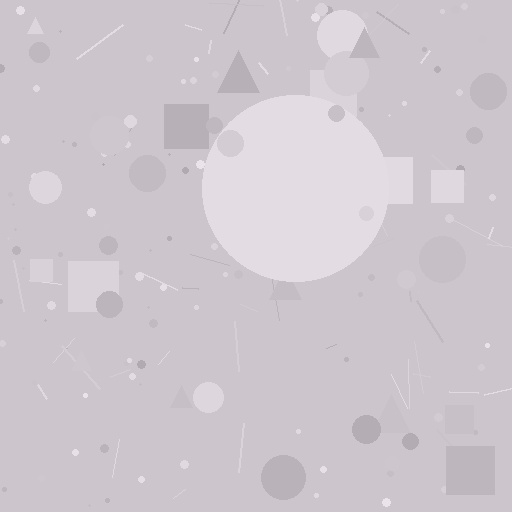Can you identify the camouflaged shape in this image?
The camouflaged shape is a circle.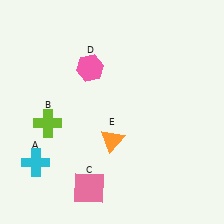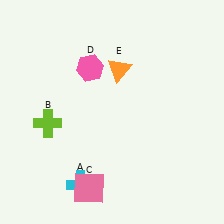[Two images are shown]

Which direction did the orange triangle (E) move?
The orange triangle (E) moved up.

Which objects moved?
The objects that moved are: the cyan cross (A), the orange triangle (E).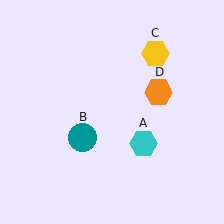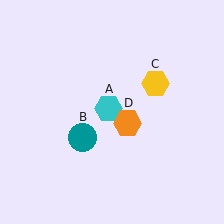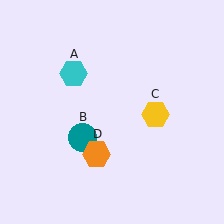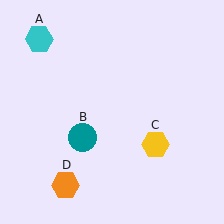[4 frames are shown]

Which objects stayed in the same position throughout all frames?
Teal circle (object B) remained stationary.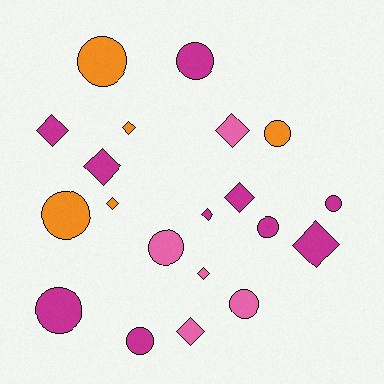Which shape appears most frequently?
Circle, with 10 objects.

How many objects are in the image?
There are 20 objects.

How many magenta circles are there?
There are 5 magenta circles.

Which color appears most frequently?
Magenta, with 10 objects.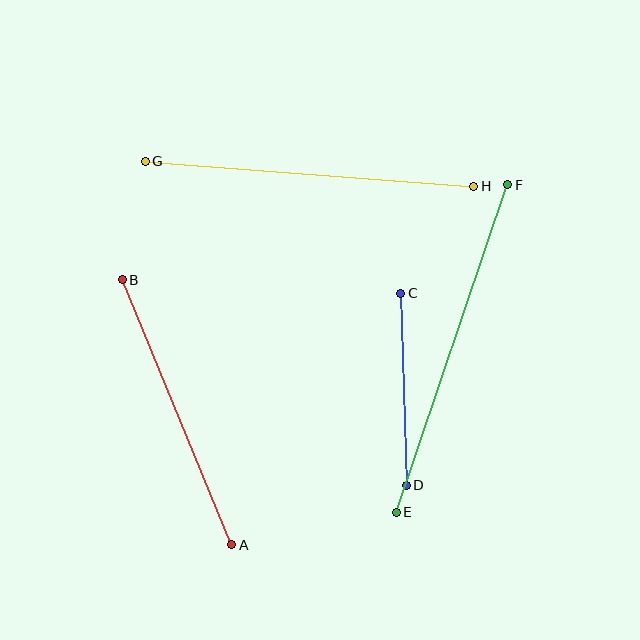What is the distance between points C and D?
The distance is approximately 192 pixels.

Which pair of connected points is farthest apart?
Points E and F are farthest apart.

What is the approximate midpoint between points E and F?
The midpoint is at approximately (452, 349) pixels.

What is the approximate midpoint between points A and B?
The midpoint is at approximately (177, 412) pixels.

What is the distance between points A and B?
The distance is approximately 287 pixels.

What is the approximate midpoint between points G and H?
The midpoint is at approximately (310, 174) pixels.